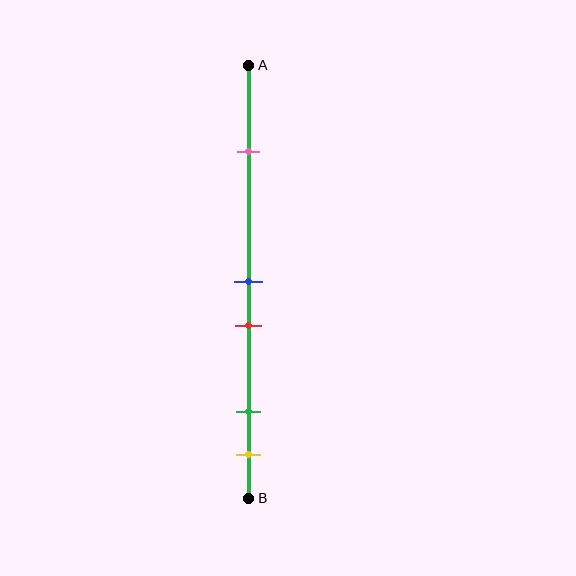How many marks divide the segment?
There are 5 marks dividing the segment.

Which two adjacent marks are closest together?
The blue and red marks are the closest adjacent pair.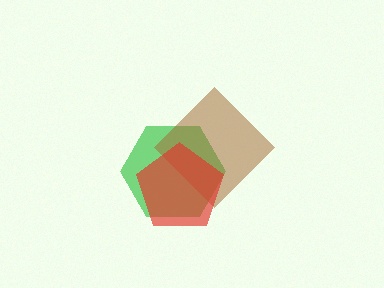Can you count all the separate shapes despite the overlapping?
Yes, there are 3 separate shapes.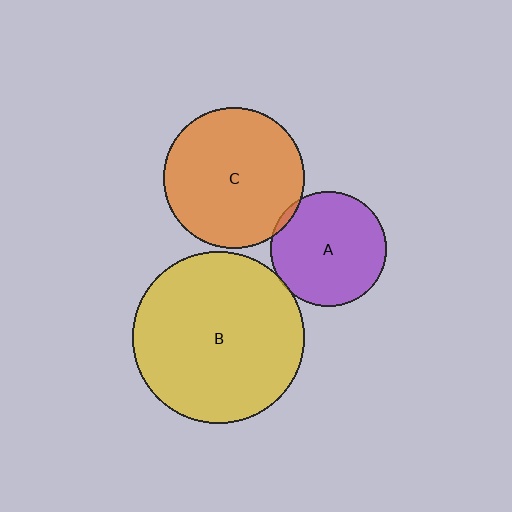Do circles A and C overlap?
Yes.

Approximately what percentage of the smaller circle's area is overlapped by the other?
Approximately 5%.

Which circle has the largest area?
Circle B (yellow).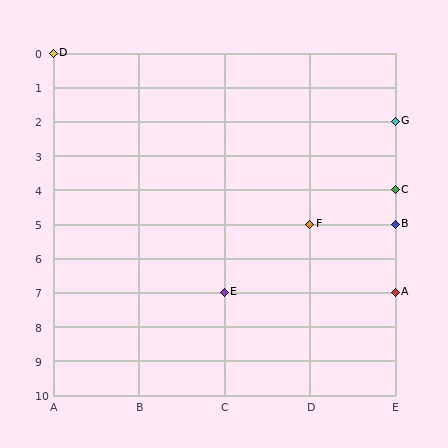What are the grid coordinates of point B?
Point B is at grid coordinates (E, 5).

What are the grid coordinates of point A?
Point A is at grid coordinates (E, 7).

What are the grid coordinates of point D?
Point D is at grid coordinates (A, 0).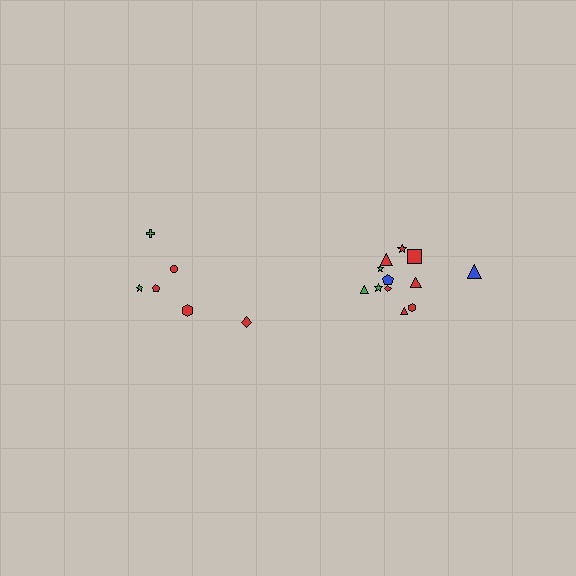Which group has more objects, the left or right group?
The right group.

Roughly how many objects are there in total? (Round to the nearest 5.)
Roughly 20 objects in total.